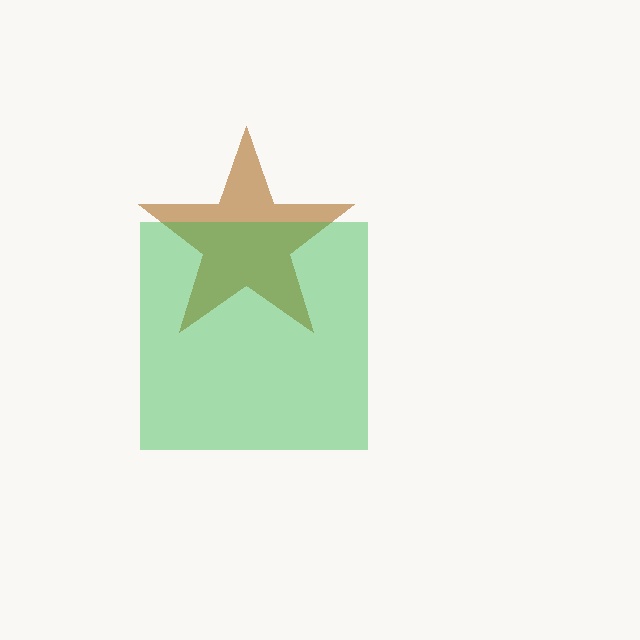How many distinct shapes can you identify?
There are 2 distinct shapes: a brown star, a green square.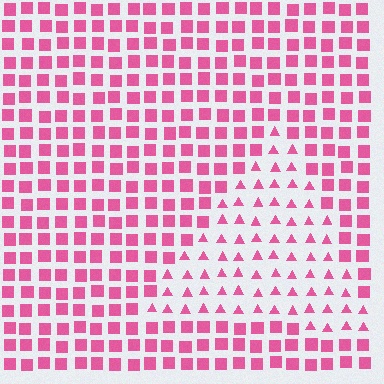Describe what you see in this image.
The image is filled with small pink elements arranged in a uniform grid. A triangle-shaped region contains triangles, while the surrounding area contains squares. The boundary is defined purely by the change in element shape.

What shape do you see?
I see a triangle.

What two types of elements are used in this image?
The image uses triangles inside the triangle region and squares outside it.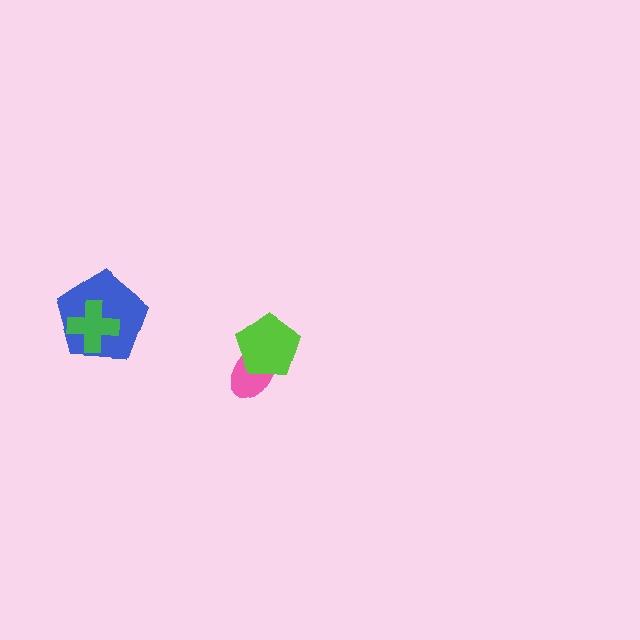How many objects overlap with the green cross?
1 object overlaps with the green cross.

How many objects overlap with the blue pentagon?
1 object overlaps with the blue pentagon.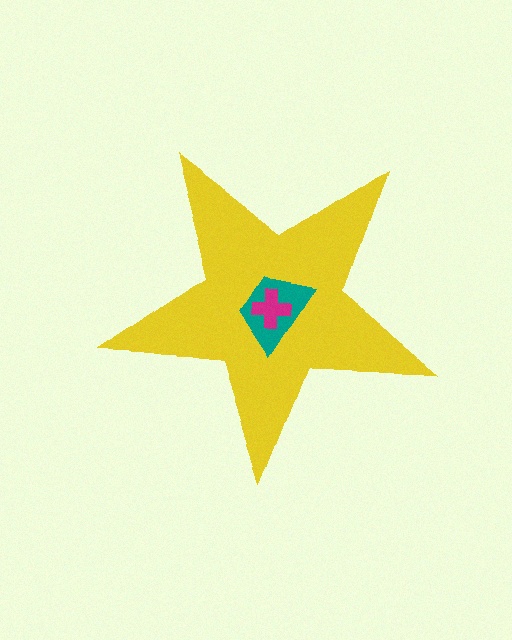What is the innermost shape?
The magenta cross.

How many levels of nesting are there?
3.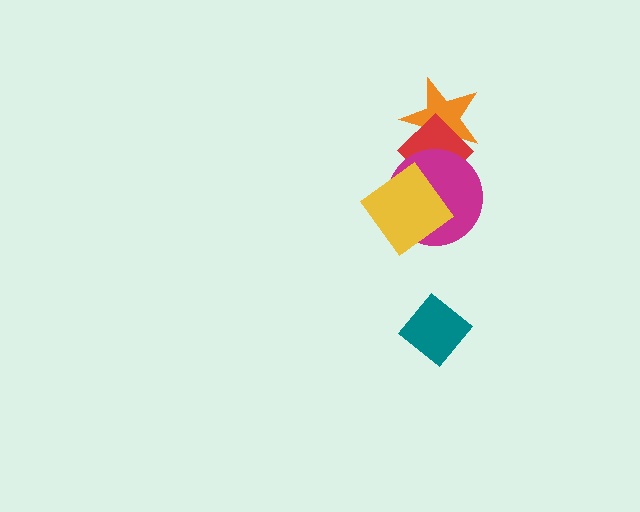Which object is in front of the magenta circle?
The yellow diamond is in front of the magenta circle.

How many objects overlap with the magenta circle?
3 objects overlap with the magenta circle.